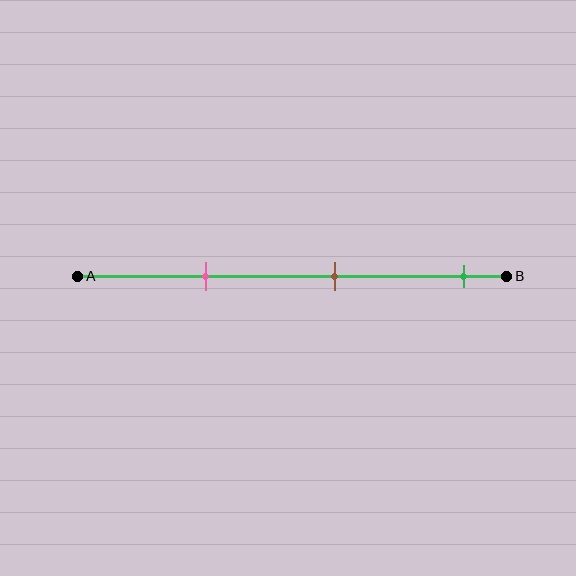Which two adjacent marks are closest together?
The pink and brown marks are the closest adjacent pair.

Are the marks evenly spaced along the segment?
Yes, the marks are approximately evenly spaced.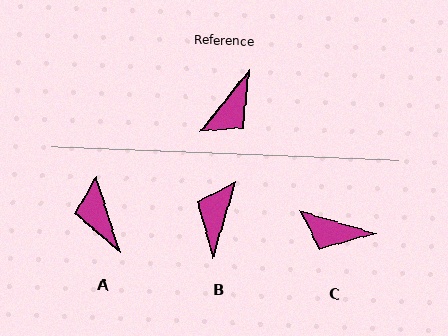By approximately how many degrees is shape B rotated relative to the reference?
Approximately 158 degrees clockwise.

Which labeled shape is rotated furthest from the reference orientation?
B, about 158 degrees away.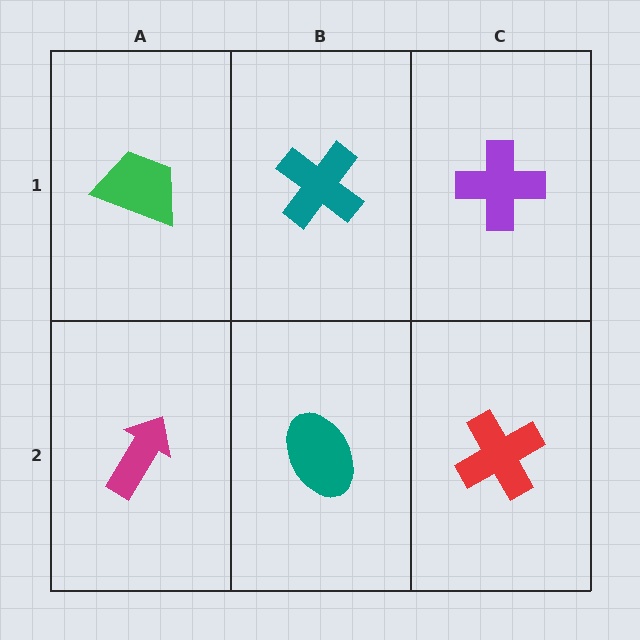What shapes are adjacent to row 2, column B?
A teal cross (row 1, column B), a magenta arrow (row 2, column A), a red cross (row 2, column C).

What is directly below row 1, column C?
A red cross.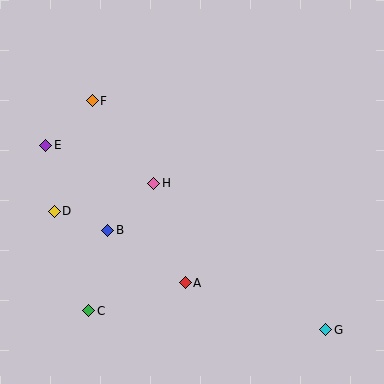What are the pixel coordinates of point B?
Point B is at (108, 230).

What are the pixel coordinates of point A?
Point A is at (185, 283).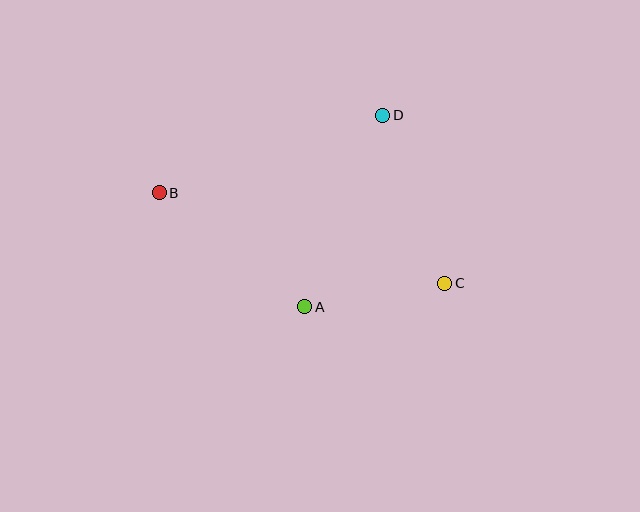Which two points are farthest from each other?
Points B and C are farthest from each other.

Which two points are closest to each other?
Points A and C are closest to each other.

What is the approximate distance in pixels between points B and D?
The distance between B and D is approximately 237 pixels.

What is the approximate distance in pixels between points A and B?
The distance between A and B is approximately 185 pixels.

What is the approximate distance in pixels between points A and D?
The distance between A and D is approximately 207 pixels.